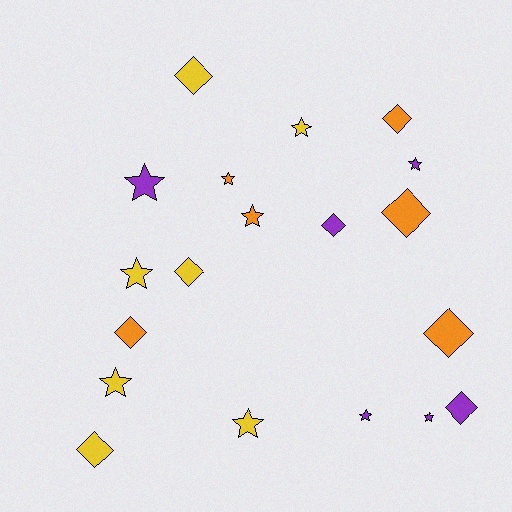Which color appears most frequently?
Yellow, with 7 objects.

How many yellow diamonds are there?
There are 3 yellow diamonds.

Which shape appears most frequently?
Star, with 10 objects.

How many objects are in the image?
There are 19 objects.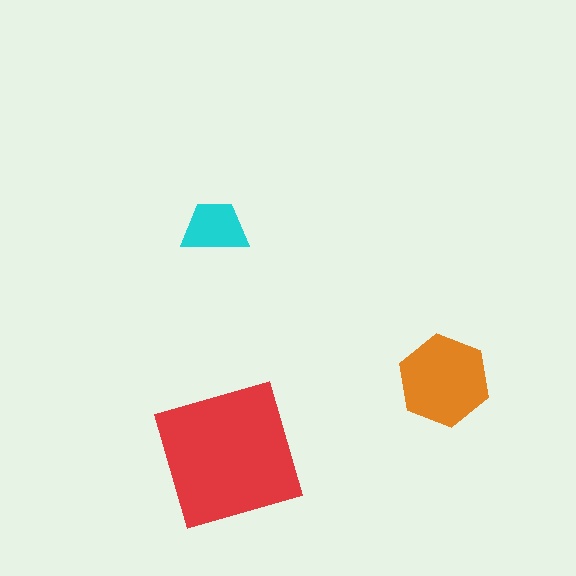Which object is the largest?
The red square.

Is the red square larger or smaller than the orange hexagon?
Larger.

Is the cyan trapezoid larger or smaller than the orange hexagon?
Smaller.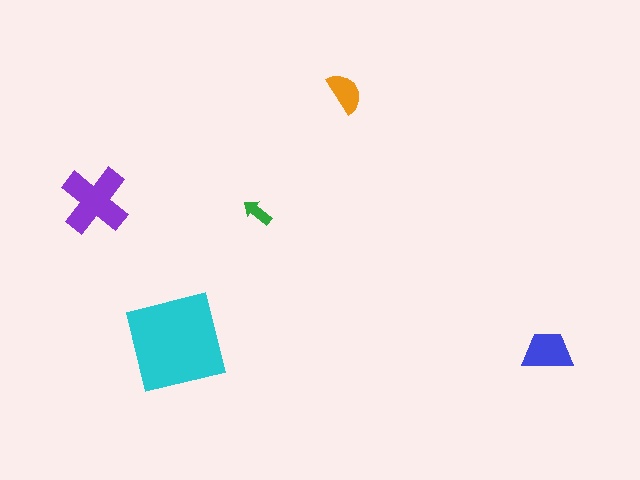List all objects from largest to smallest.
The cyan square, the purple cross, the blue trapezoid, the orange semicircle, the green arrow.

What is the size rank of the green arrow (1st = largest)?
5th.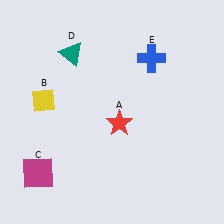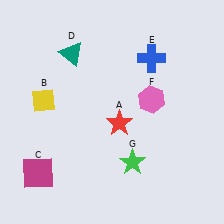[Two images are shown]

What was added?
A pink hexagon (F), a green star (G) were added in Image 2.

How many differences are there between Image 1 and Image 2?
There are 2 differences between the two images.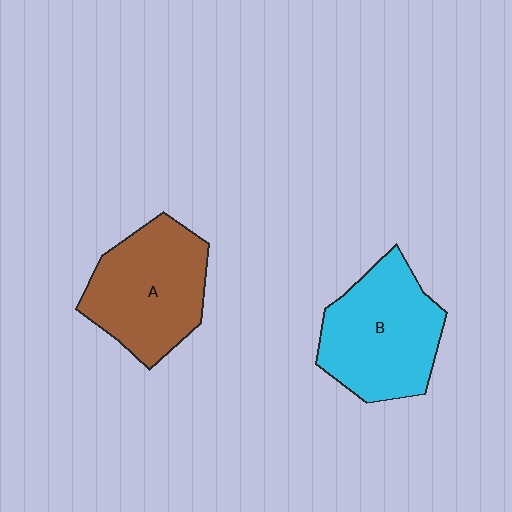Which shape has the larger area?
Shape B (cyan).